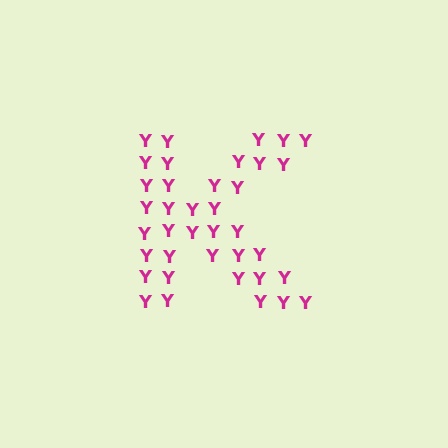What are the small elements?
The small elements are letter Y's.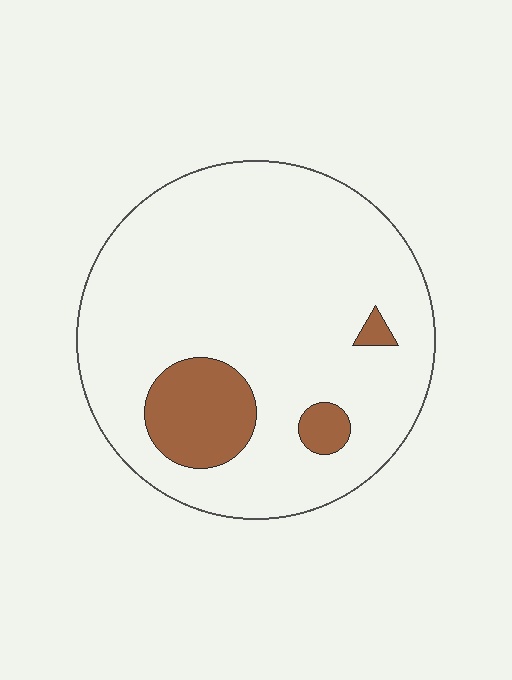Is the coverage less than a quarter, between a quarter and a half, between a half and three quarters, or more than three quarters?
Less than a quarter.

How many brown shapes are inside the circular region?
3.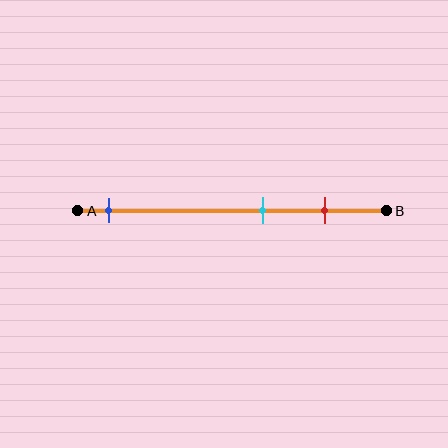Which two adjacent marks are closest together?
The cyan and red marks are the closest adjacent pair.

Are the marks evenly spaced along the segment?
No, the marks are not evenly spaced.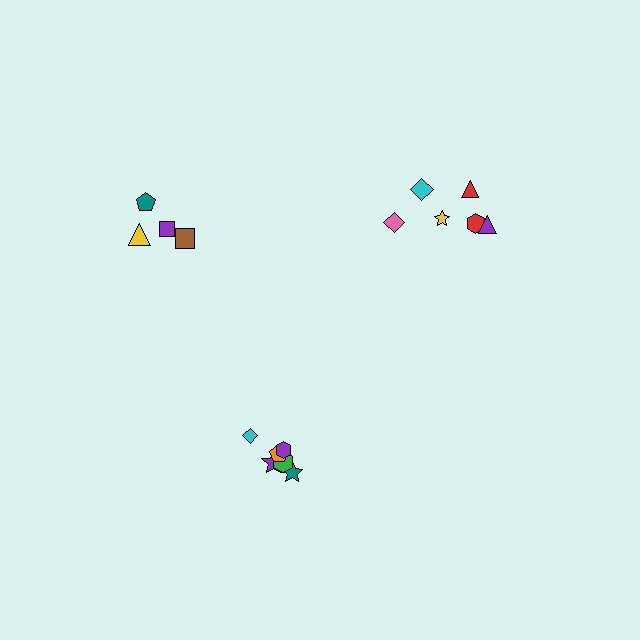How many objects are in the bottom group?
There are 6 objects.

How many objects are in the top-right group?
There are 6 objects.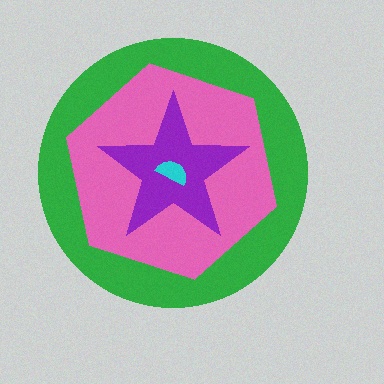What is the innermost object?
The cyan semicircle.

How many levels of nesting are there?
4.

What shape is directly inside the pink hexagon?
The purple star.